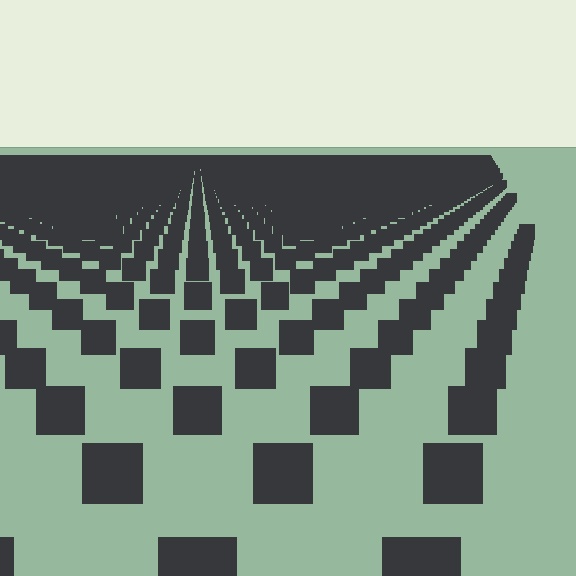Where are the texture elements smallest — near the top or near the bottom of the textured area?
Near the top.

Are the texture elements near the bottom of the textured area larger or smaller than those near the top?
Larger. Near the bottom, elements are closer to the viewer and appear at a bigger on-screen size.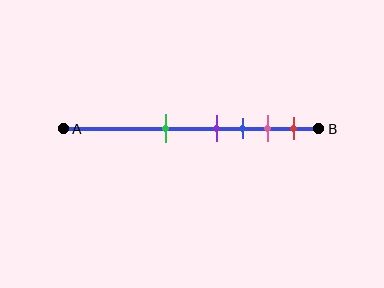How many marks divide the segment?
There are 5 marks dividing the segment.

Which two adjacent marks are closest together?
The purple and blue marks are the closest adjacent pair.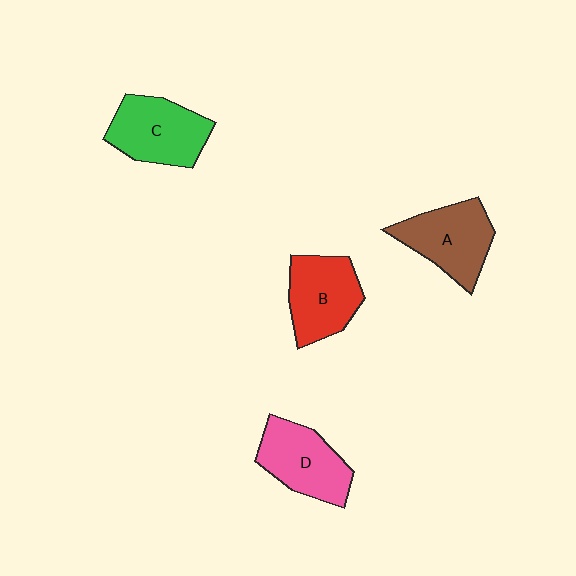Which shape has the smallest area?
Shape B (red).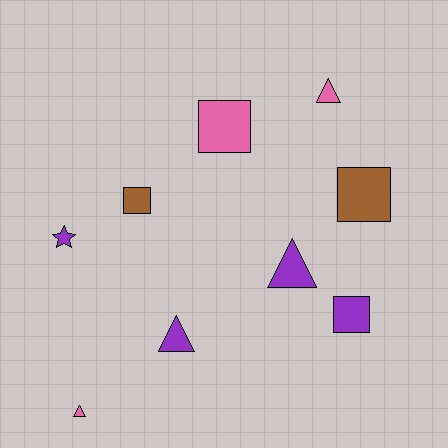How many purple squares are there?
There is 1 purple square.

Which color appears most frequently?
Purple, with 4 objects.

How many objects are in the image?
There are 9 objects.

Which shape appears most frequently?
Square, with 4 objects.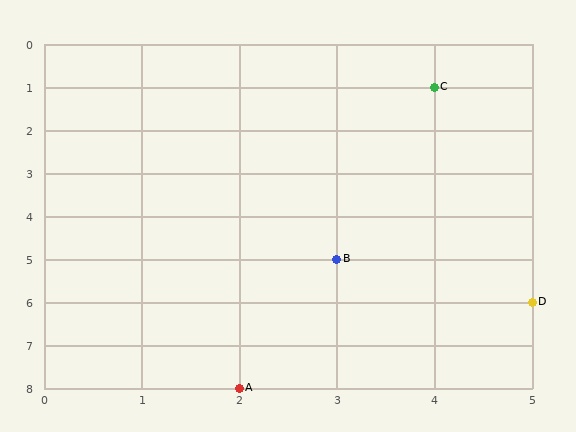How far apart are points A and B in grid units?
Points A and B are 1 column and 3 rows apart (about 3.2 grid units diagonally).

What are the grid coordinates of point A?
Point A is at grid coordinates (2, 8).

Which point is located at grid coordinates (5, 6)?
Point D is at (5, 6).